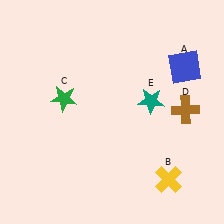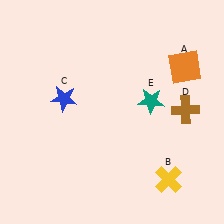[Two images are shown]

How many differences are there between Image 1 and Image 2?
There are 2 differences between the two images.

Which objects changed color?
A changed from blue to orange. C changed from green to blue.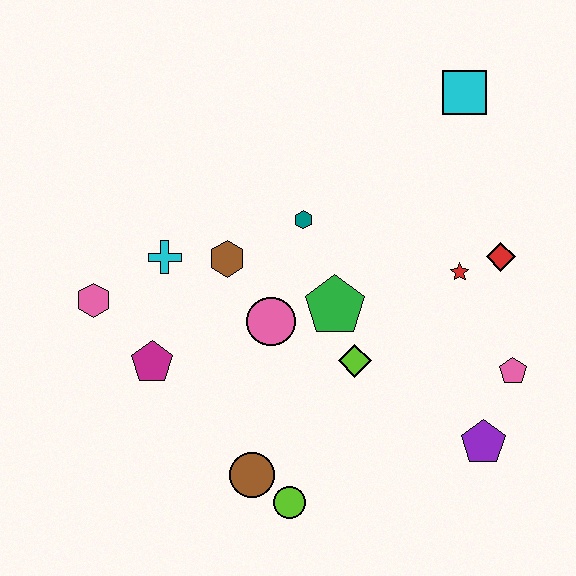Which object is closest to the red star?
The red diamond is closest to the red star.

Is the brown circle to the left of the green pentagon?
Yes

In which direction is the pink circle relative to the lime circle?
The pink circle is above the lime circle.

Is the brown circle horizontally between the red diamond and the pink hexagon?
Yes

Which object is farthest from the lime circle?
The cyan square is farthest from the lime circle.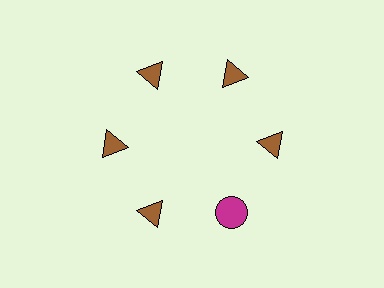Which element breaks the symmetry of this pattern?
The magenta circle at roughly the 5 o'clock position breaks the symmetry. All other shapes are brown triangles.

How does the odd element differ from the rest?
It differs in both color (magenta instead of brown) and shape (circle instead of triangle).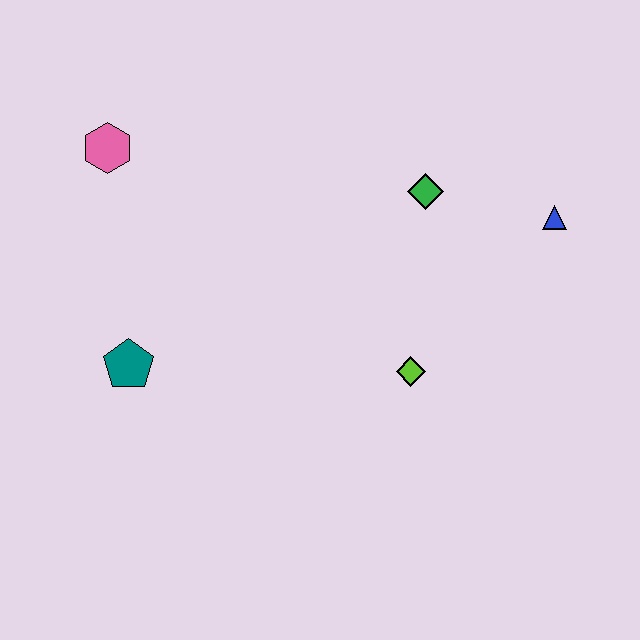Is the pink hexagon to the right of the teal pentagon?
No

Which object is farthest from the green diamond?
The teal pentagon is farthest from the green diamond.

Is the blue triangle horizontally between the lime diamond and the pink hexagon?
No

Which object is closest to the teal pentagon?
The pink hexagon is closest to the teal pentagon.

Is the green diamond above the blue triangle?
Yes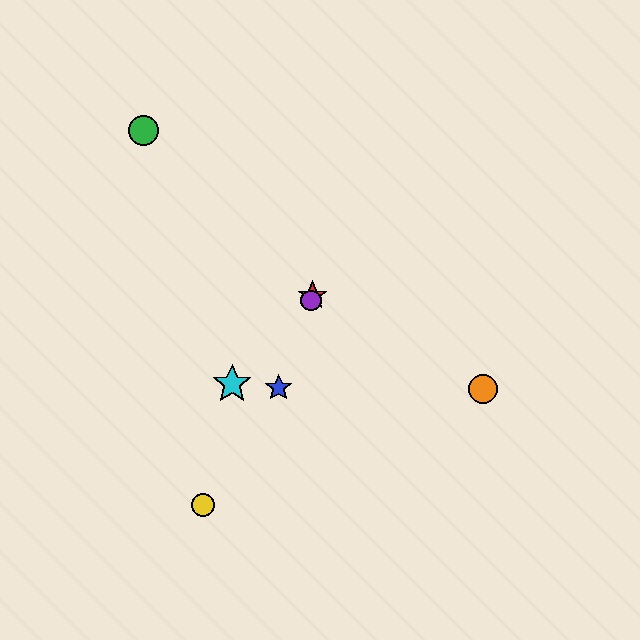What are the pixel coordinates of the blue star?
The blue star is at (279, 388).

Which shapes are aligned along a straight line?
The red star, the blue star, the purple circle are aligned along a straight line.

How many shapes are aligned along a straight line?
3 shapes (the red star, the blue star, the purple circle) are aligned along a straight line.